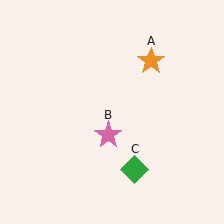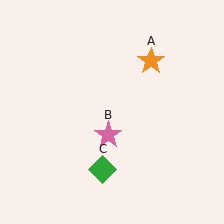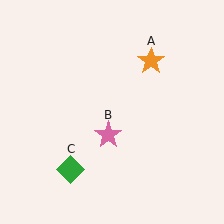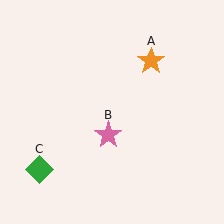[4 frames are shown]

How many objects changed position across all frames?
1 object changed position: green diamond (object C).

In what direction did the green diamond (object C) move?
The green diamond (object C) moved left.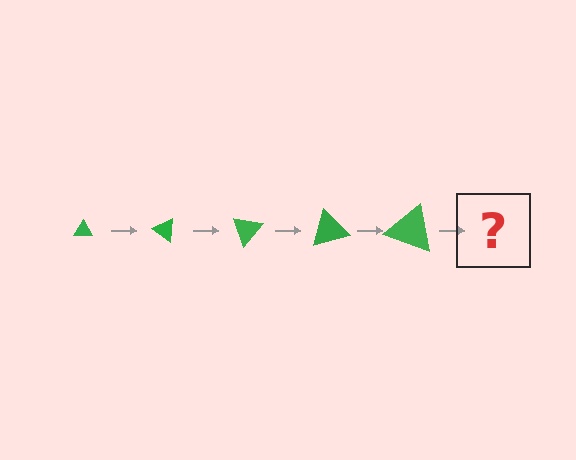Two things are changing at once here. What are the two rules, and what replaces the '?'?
The two rules are that the triangle grows larger each step and it rotates 35 degrees each step. The '?' should be a triangle, larger than the previous one and rotated 175 degrees from the start.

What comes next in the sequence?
The next element should be a triangle, larger than the previous one and rotated 175 degrees from the start.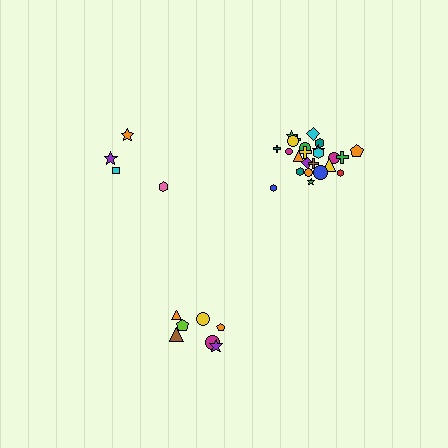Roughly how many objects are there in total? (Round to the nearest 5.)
Roughly 35 objects in total.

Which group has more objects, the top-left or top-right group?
The top-right group.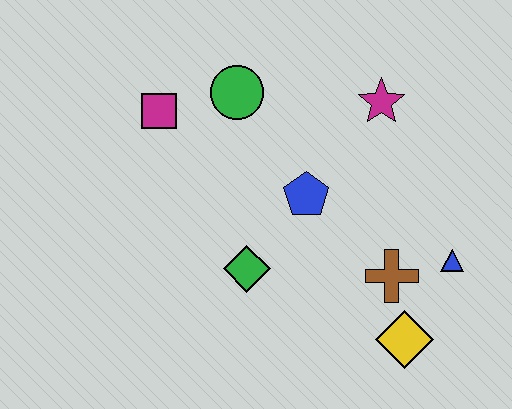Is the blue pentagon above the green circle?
No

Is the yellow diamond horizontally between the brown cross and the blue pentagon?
No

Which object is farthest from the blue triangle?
The magenta square is farthest from the blue triangle.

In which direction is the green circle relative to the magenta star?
The green circle is to the left of the magenta star.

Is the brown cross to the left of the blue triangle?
Yes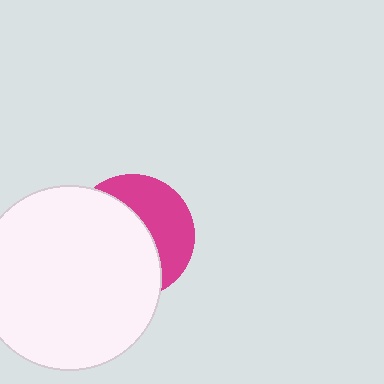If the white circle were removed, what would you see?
You would see the complete magenta circle.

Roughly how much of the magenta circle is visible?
A small part of it is visible (roughly 40%).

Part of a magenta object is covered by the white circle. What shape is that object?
It is a circle.